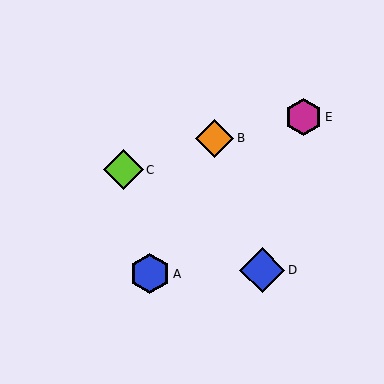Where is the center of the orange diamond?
The center of the orange diamond is at (214, 138).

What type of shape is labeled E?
Shape E is a magenta hexagon.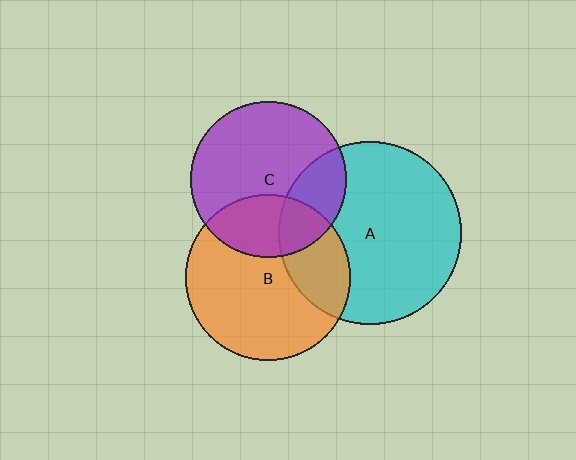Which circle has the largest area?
Circle A (cyan).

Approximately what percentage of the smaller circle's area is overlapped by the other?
Approximately 25%.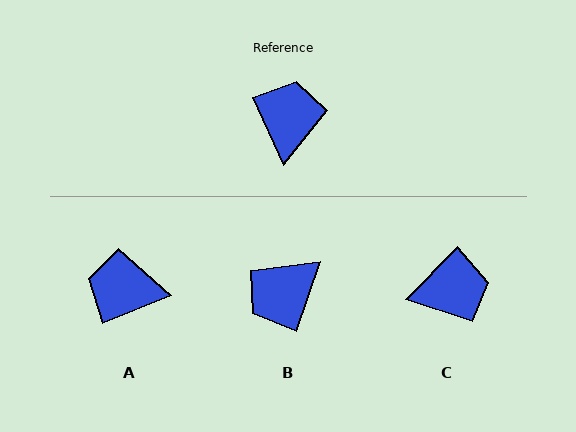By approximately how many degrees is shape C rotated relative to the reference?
Approximately 69 degrees clockwise.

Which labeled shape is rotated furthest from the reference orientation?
B, about 136 degrees away.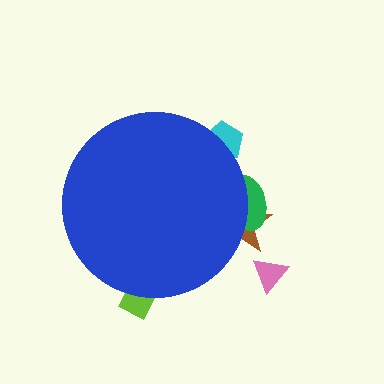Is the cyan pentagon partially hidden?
Yes, the cyan pentagon is partially hidden behind the blue circle.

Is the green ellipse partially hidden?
Yes, the green ellipse is partially hidden behind the blue circle.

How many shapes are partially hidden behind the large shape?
4 shapes are partially hidden.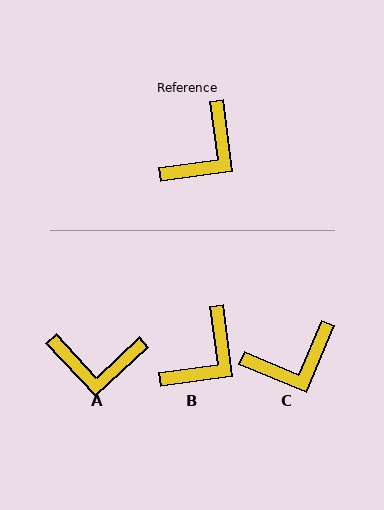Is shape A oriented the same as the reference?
No, it is off by about 55 degrees.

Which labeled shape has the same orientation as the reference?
B.